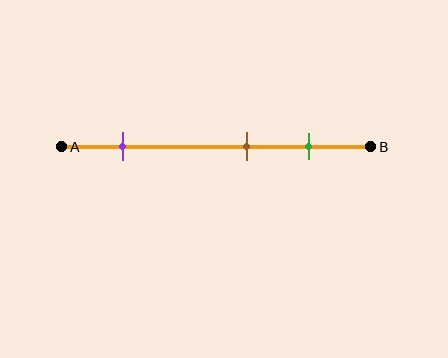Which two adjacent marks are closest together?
The brown and green marks are the closest adjacent pair.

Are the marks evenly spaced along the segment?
No, the marks are not evenly spaced.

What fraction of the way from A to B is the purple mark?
The purple mark is approximately 20% (0.2) of the way from A to B.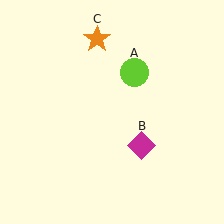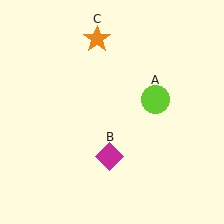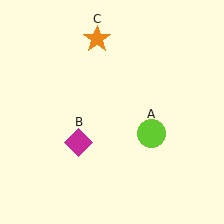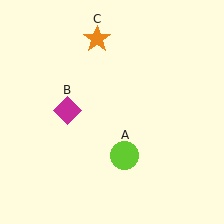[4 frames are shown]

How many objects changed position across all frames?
2 objects changed position: lime circle (object A), magenta diamond (object B).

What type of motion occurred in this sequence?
The lime circle (object A), magenta diamond (object B) rotated clockwise around the center of the scene.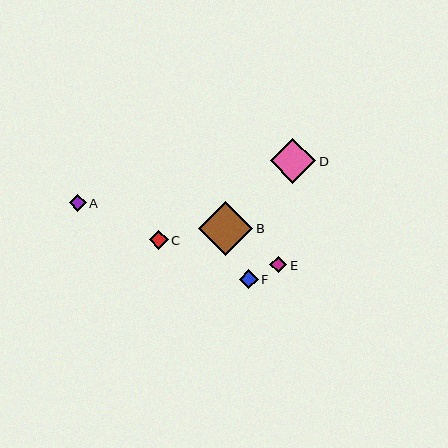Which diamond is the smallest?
Diamond E is the smallest with a size of approximately 17 pixels.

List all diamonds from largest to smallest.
From largest to smallest: B, D, F, C, A, E.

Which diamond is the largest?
Diamond B is the largest with a size of approximately 55 pixels.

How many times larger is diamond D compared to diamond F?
Diamond D is approximately 2.4 times the size of diamond F.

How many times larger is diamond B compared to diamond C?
Diamond B is approximately 2.9 times the size of diamond C.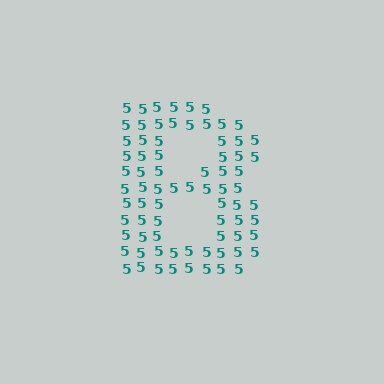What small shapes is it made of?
It is made of small digit 5's.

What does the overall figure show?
The overall figure shows the letter B.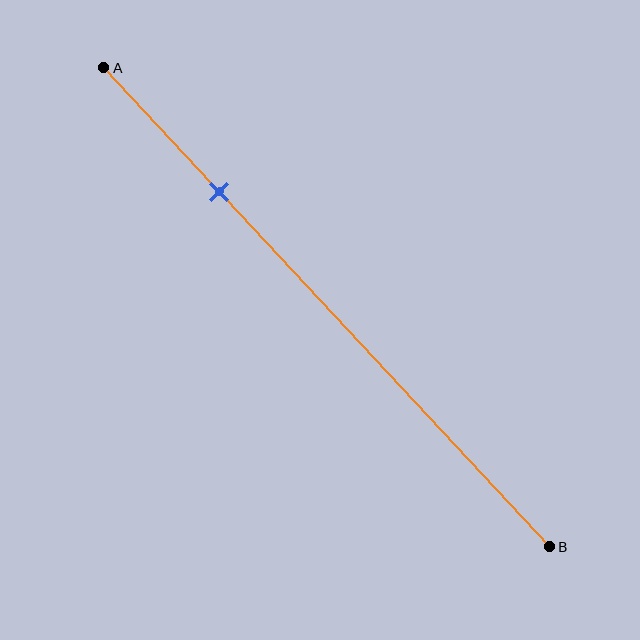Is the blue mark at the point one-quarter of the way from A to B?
Yes, the mark is approximately at the one-quarter point.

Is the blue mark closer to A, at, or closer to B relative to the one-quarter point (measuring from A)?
The blue mark is approximately at the one-quarter point of segment AB.